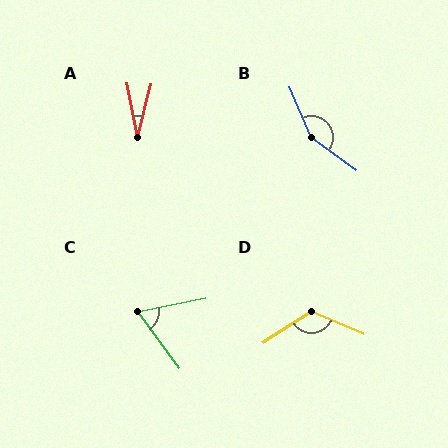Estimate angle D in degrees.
Approximately 124 degrees.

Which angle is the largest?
B, at approximately 150 degrees.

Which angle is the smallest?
A, at approximately 26 degrees.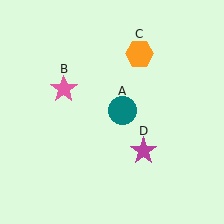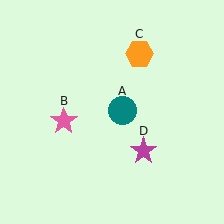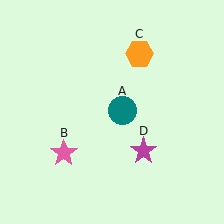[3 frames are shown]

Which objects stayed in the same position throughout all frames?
Teal circle (object A) and orange hexagon (object C) and magenta star (object D) remained stationary.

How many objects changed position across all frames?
1 object changed position: pink star (object B).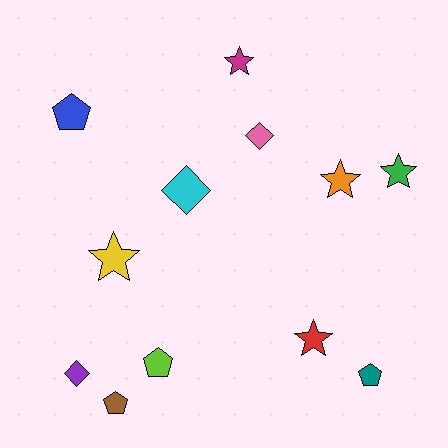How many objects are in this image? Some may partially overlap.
There are 12 objects.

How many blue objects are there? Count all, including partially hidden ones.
There is 1 blue object.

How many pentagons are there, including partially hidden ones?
There are 4 pentagons.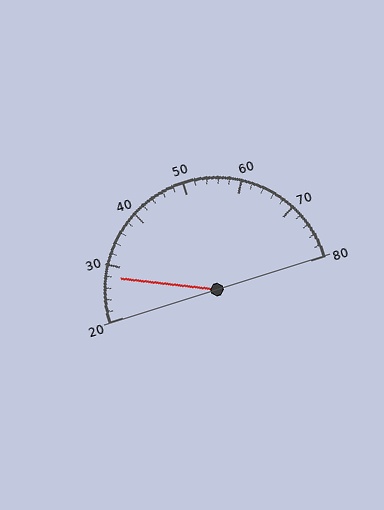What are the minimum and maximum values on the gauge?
The gauge ranges from 20 to 80.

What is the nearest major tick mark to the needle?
The nearest major tick mark is 30.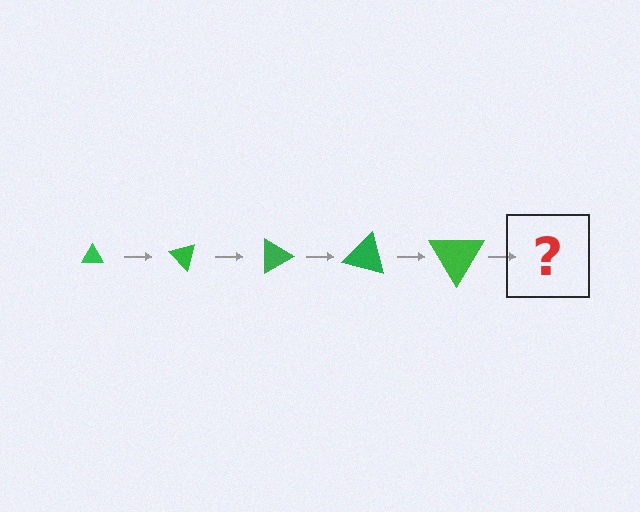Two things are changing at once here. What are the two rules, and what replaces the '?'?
The two rules are that the triangle grows larger each step and it rotates 45 degrees each step. The '?' should be a triangle, larger than the previous one and rotated 225 degrees from the start.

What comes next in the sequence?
The next element should be a triangle, larger than the previous one and rotated 225 degrees from the start.